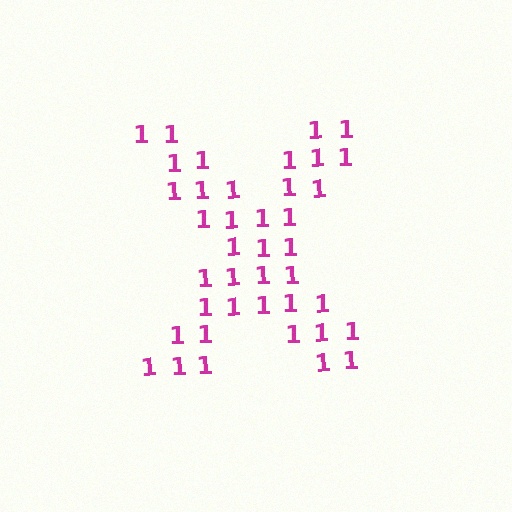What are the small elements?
The small elements are digit 1's.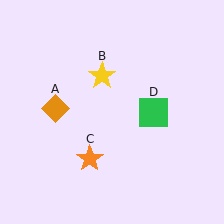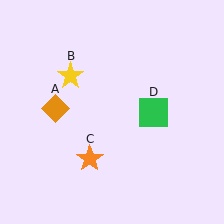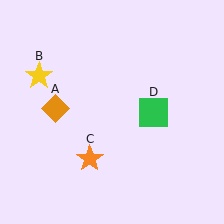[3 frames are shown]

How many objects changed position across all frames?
1 object changed position: yellow star (object B).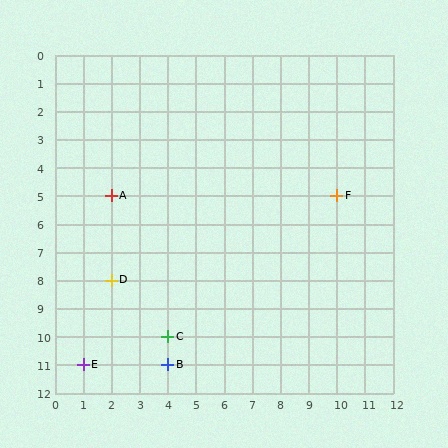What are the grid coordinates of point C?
Point C is at grid coordinates (4, 10).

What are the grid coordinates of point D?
Point D is at grid coordinates (2, 8).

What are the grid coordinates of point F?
Point F is at grid coordinates (10, 5).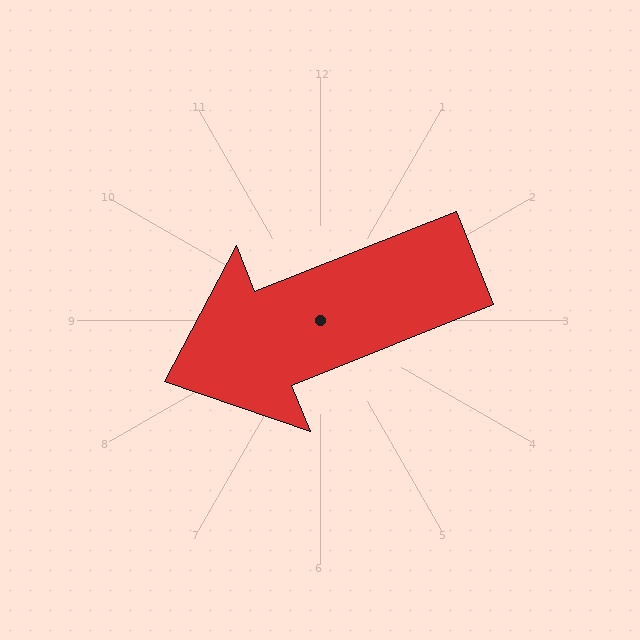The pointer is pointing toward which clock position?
Roughly 8 o'clock.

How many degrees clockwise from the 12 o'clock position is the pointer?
Approximately 248 degrees.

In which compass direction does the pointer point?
West.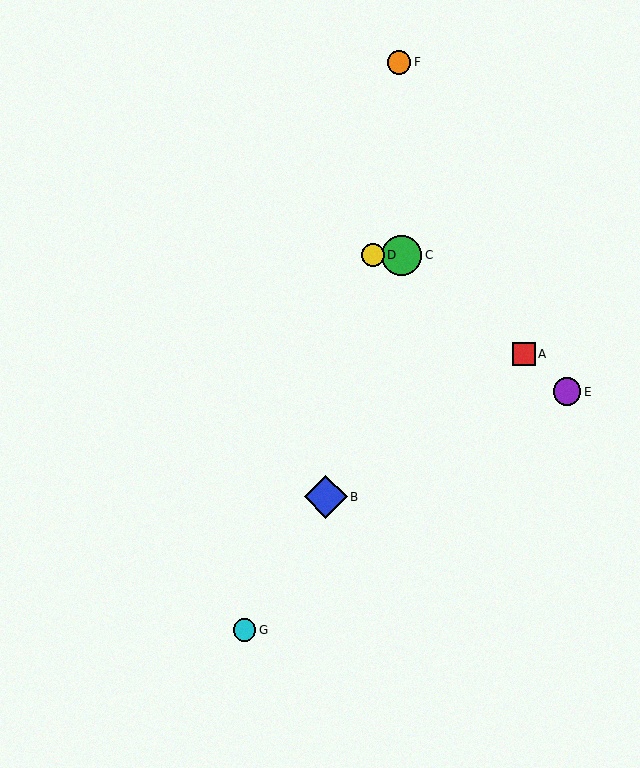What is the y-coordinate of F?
Object F is at y≈62.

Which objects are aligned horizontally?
Objects C, D are aligned horizontally.